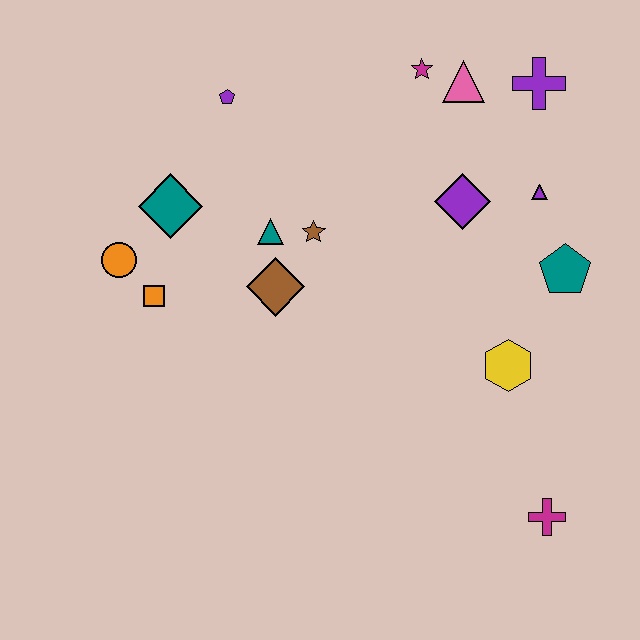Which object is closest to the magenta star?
The pink triangle is closest to the magenta star.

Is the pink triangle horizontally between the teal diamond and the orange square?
No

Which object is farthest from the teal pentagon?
The orange circle is farthest from the teal pentagon.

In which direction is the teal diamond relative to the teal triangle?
The teal diamond is to the left of the teal triangle.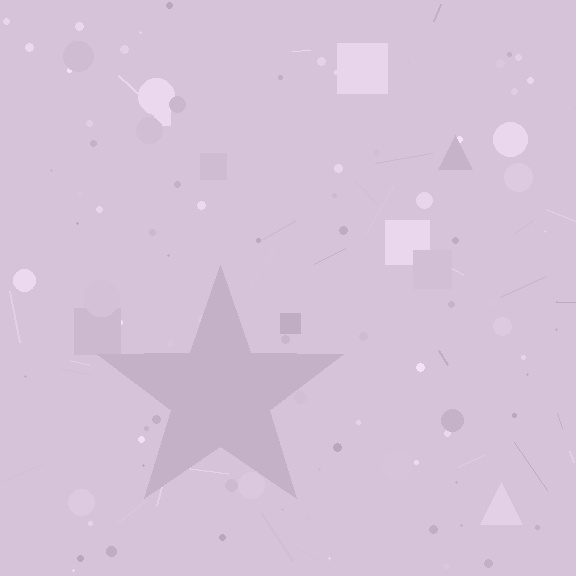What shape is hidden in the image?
A star is hidden in the image.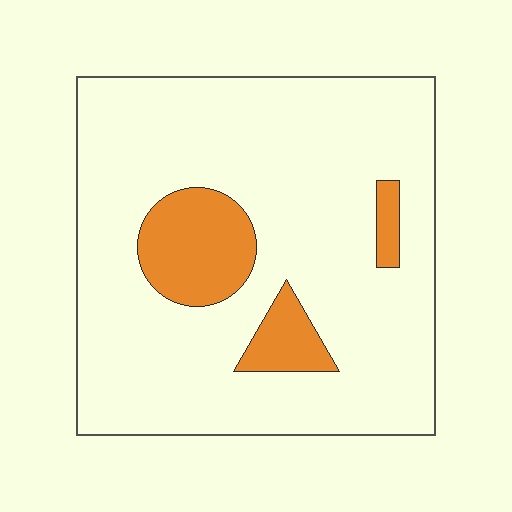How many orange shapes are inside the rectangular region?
3.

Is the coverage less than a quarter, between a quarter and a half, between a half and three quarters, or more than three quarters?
Less than a quarter.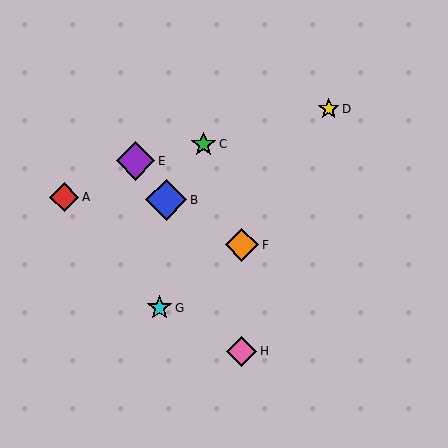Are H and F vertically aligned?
Yes, both are at x≈242.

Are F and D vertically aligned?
No, F is at x≈242 and D is at x≈329.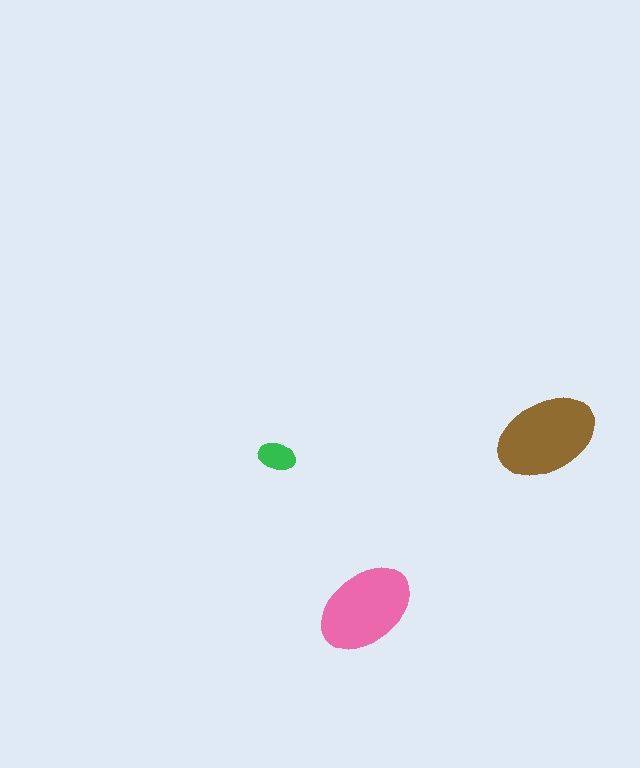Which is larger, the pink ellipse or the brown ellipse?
The brown one.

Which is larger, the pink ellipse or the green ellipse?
The pink one.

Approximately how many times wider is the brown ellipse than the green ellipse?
About 2.5 times wider.